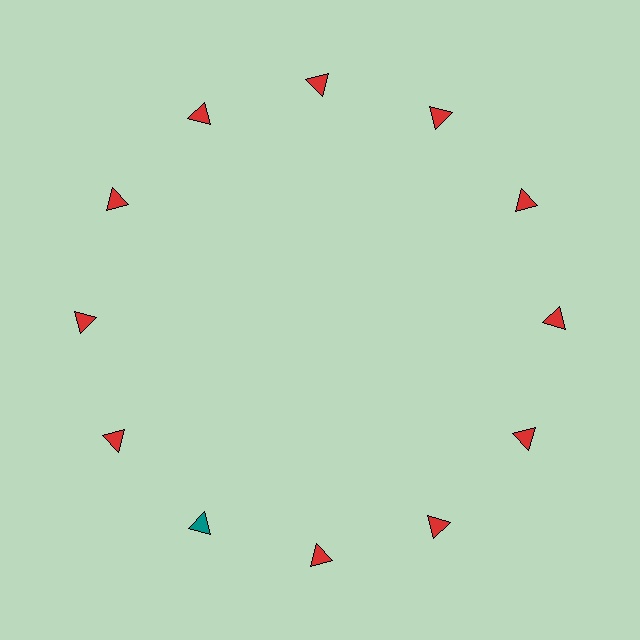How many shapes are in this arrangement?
There are 12 shapes arranged in a ring pattern.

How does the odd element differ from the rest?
It has a different color: teal instead of red.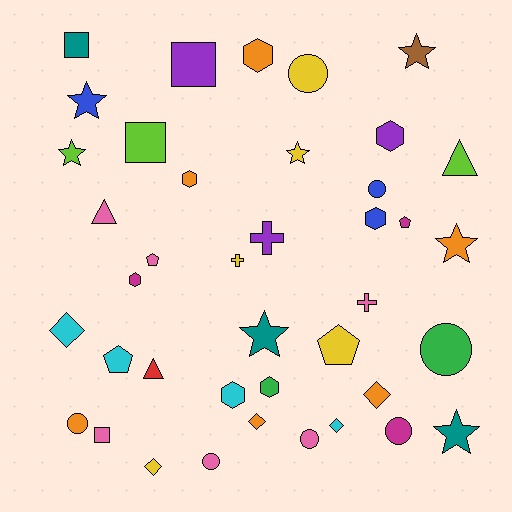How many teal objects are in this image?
There are 3 teal objects.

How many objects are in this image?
There are 40 objects.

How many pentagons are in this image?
There are 4 pentagons.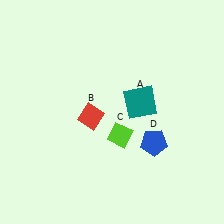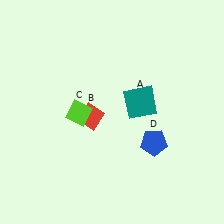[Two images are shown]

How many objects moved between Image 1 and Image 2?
1 object moved between the two images.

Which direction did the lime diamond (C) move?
The lime diamond (C) moved left.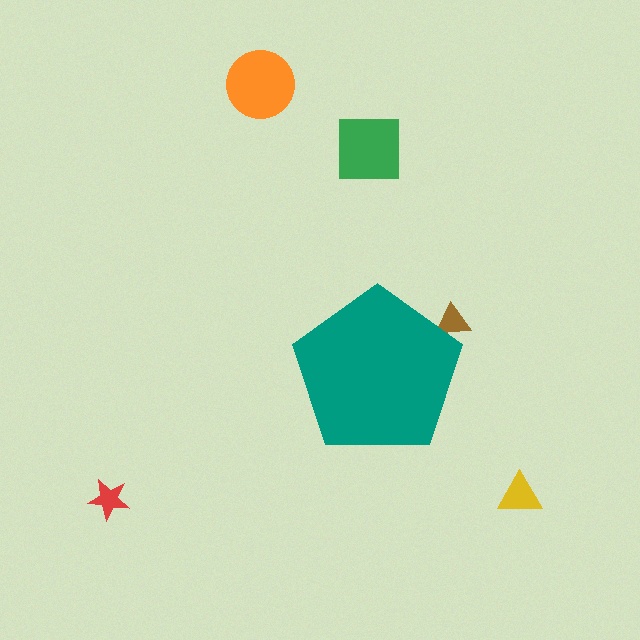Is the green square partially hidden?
No, the green square is fully visible.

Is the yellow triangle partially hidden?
No, the yellow triangle is fully visible.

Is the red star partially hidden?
No, the red star is fully visible.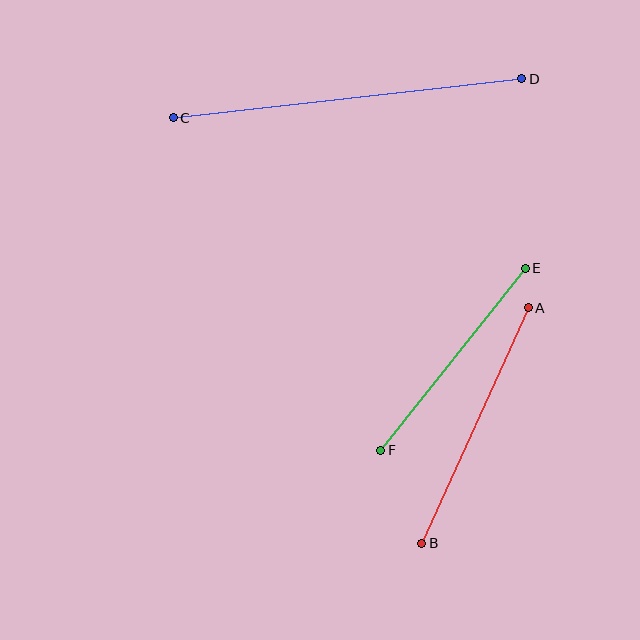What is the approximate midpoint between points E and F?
The midpoint is at approximately (453, 359) pixels.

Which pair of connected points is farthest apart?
Points C and D are farthest apart.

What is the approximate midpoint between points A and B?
The midpoint is at approximately (475, 426) pixels.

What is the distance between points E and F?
The distance is approximately 232 pixels.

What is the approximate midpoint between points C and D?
The midpoint is at approximately (347, 98) pixels.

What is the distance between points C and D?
The distance is approximately 351 pixels.